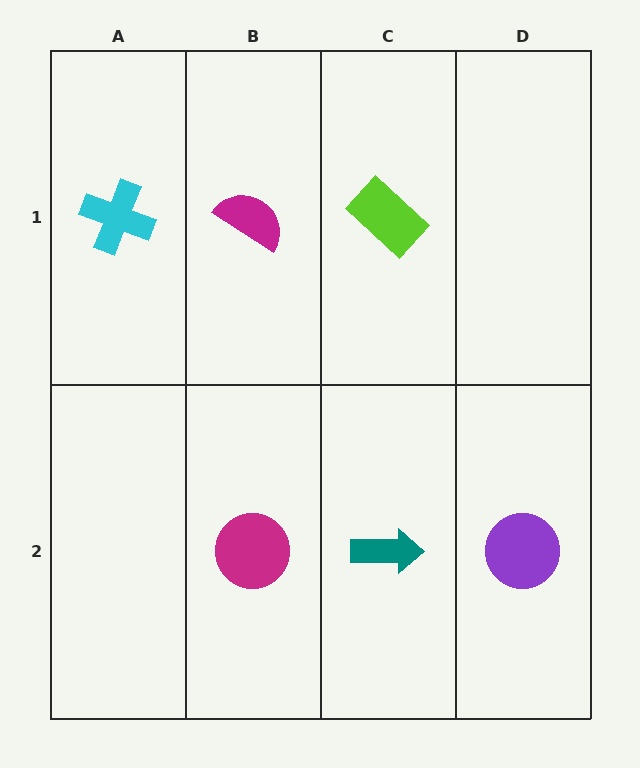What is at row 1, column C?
A lime rectangle.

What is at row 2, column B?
A magenta circle.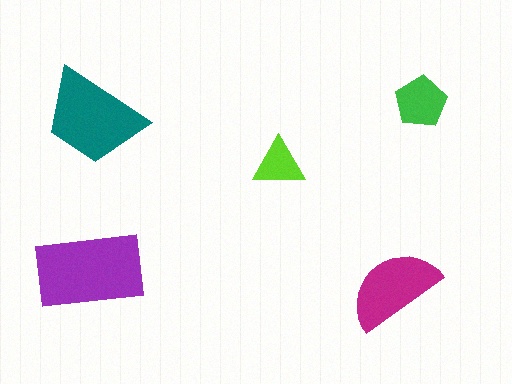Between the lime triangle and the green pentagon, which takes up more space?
The green pentagon.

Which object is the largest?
The purple rectangle.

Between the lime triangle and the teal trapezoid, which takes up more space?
The teal trapezoid.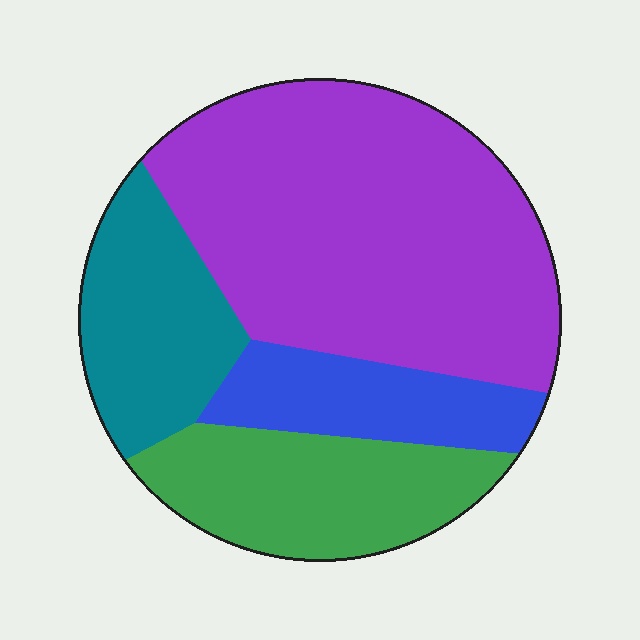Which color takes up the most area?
Purple, at roughly 50%.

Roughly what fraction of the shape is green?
Green takes up about one fifth (1/5) of the shape.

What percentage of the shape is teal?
Teal takes up about one sixth (1/6) of the shape.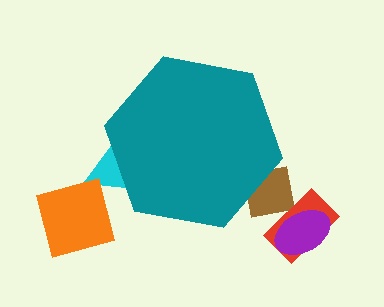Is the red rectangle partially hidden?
No, the red rectangle is fully visible.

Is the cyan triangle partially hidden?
Yes, the cyan triangle is partially hidden behind the teal hexagon.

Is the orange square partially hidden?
No, the orange square is fully visible.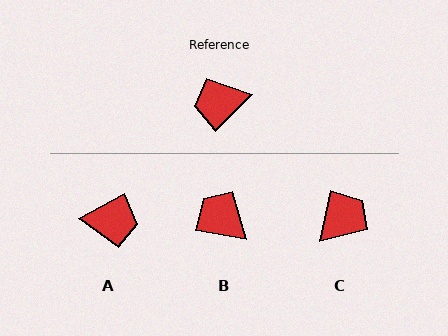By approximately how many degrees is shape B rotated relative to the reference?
Approximately 54 degrees clockwise.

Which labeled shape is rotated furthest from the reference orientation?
A, about 164 degrees away.